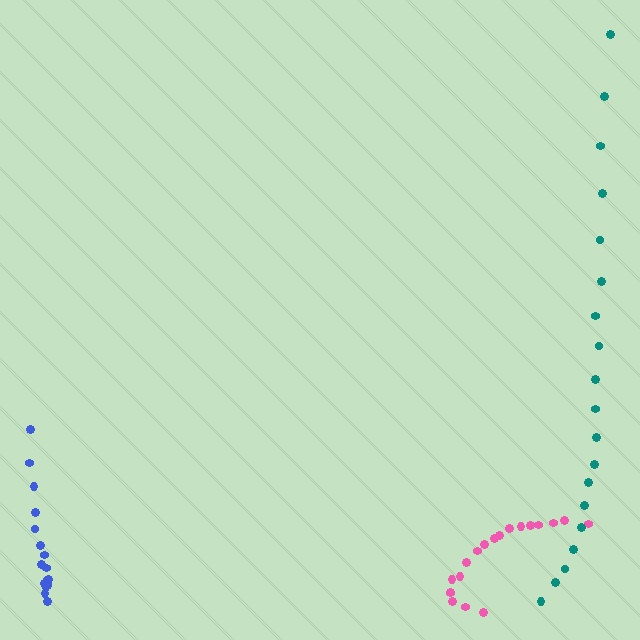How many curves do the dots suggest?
There are 3 distinct paths.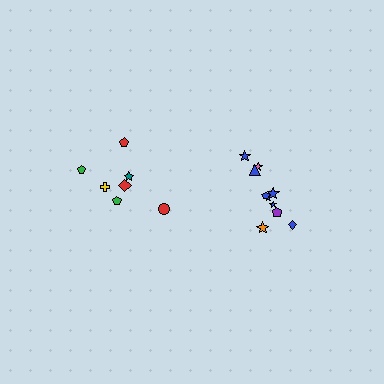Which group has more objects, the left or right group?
The right group.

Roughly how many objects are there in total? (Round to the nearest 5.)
Roughly 15 objects in total.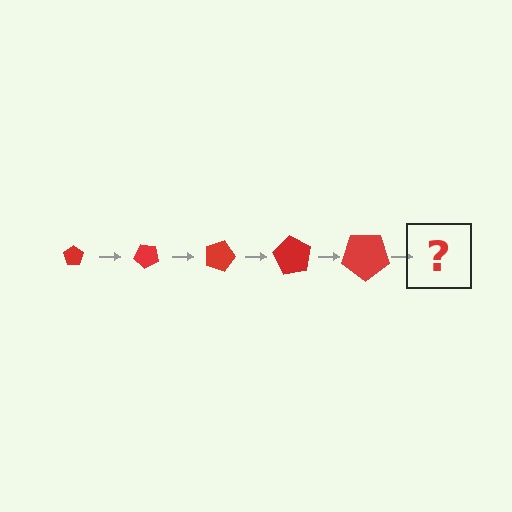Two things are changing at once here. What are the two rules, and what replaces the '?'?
The two rules are that the pentagon grows larger each step and it rotates 45 degrees each step. The '?' should be a pentagon, larger than the previous one and rotated 225 degrees from the start.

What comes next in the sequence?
The next element should be a pentagon, larger than the previous one and rotated 225 degrees from the start.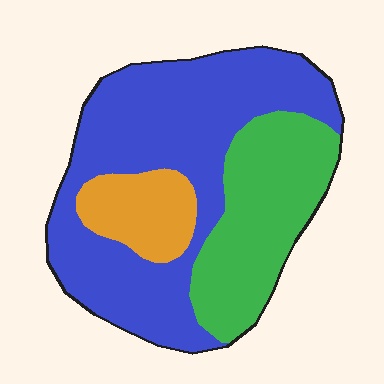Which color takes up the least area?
Orange, at roughly 15%.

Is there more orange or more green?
Green.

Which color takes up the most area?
Blue, at roughly 60%.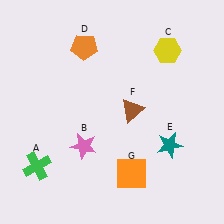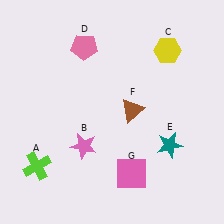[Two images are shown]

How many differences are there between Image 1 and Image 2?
There are 3 differences between the two images.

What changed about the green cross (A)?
In Image 1, A is green. In Image 2, it changed to lime.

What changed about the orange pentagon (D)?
In Image 1, D is orange. In Image 2, it changed to pink.